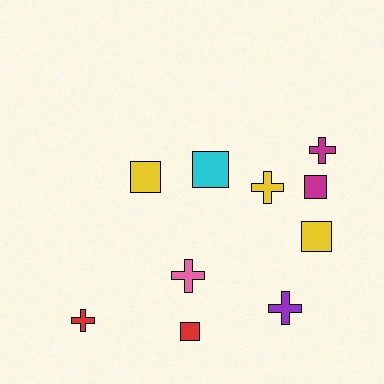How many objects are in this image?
There are 10 objects.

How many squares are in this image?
There are 5 squares.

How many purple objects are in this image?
There is 1 purple object.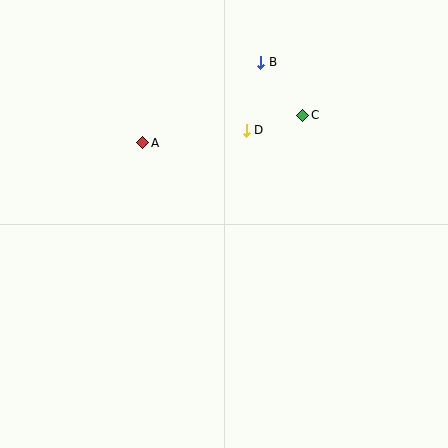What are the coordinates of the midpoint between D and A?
The midpoint between D and A is at (195, 136).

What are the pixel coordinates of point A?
Point A is at (143, 143).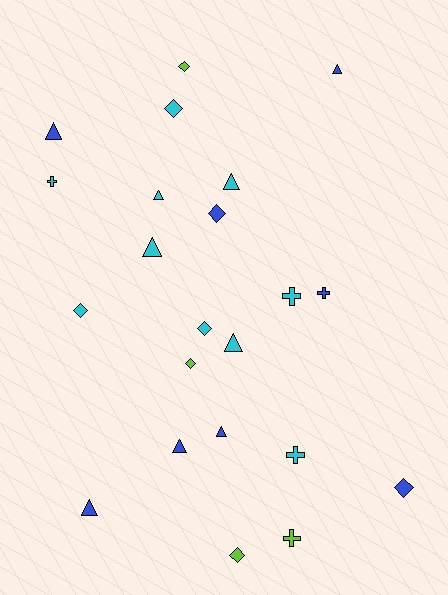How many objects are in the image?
There are 22 objects.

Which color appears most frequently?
Cyan, with 10 objects.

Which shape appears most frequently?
Triangle, with 9 objects.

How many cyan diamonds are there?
There are 3 cyan diamonds.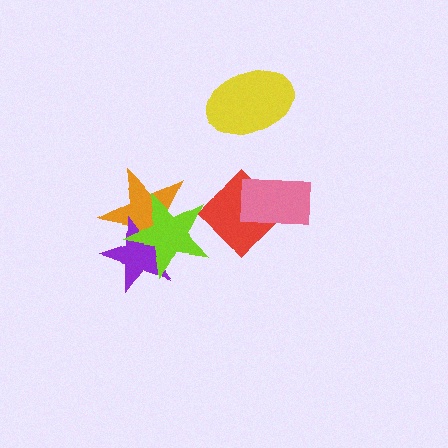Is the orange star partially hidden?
Yes, it is partially covered by another shape.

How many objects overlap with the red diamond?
1 object overlaps with the red diamond.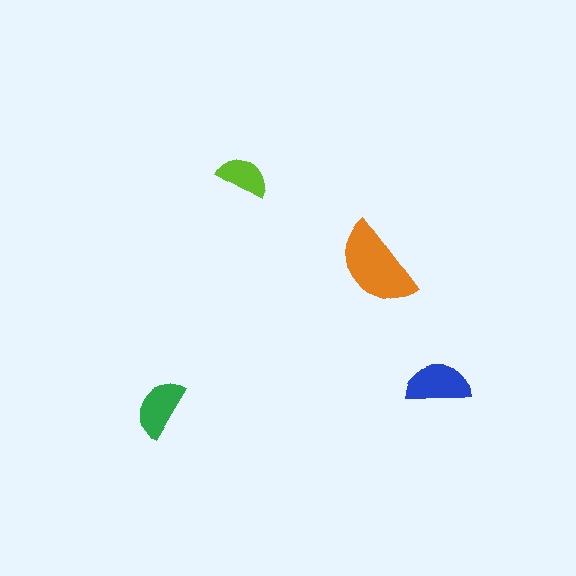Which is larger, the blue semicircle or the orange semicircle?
The orange one.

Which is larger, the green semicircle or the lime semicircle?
The green one.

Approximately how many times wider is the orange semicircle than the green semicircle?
About 1.5 times wider.